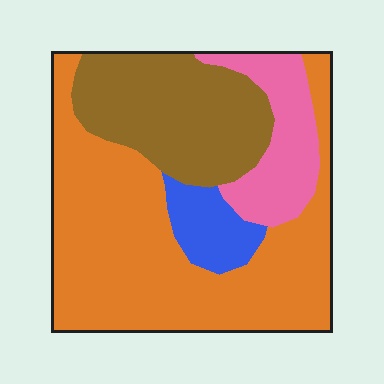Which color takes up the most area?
Orange, at roughly 55%.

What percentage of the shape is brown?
Brown takes up between a quarter and a half of the shape.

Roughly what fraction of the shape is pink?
Pink covers 14% of the shape.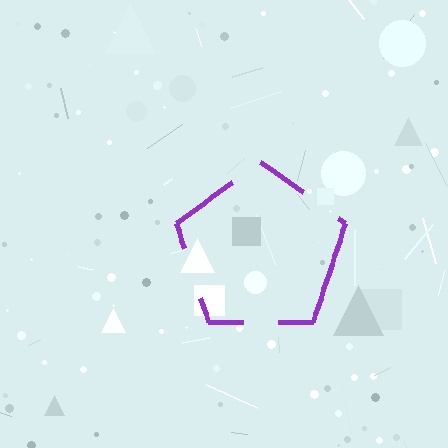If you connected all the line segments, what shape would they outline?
They would outline a pentagon.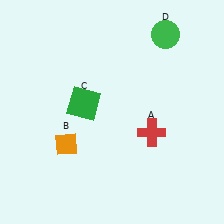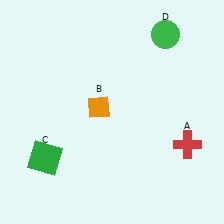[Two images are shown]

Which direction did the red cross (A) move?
The red cross (A) moved right.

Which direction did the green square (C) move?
The green square (C) moved down.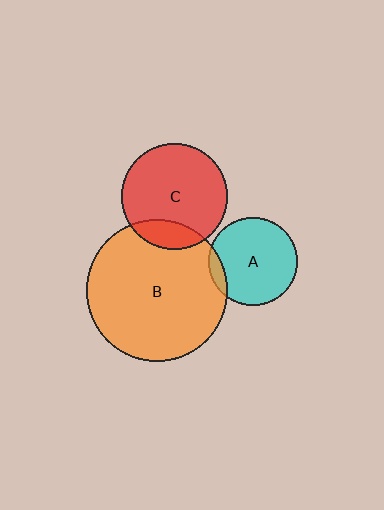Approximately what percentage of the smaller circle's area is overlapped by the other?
Approximately 10%.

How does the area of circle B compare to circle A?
Approximately 2.6 times.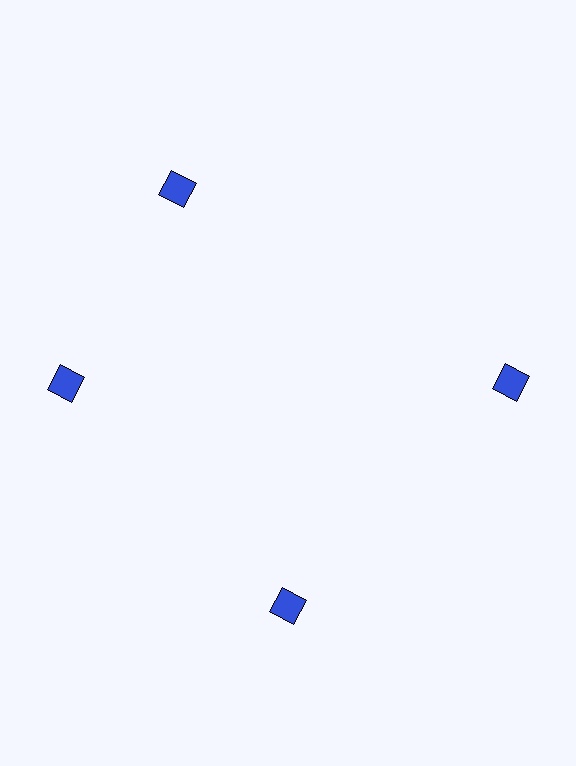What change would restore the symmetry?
The symmetry would be restored by rotating it back into even spacing with its neighbors so that all 4 squares sit at equal angles and equal distance from the center.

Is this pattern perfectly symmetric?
No. The 4 blue squares are arranged in a ring, but one element near the 12 o'clock position is rotated out of alignment along the ring, breaking the 4-fold rotational symmetry.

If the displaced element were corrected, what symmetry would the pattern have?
It would have 4-fold rotational symmetry — the pattern would map onto itself every 90 degrees.